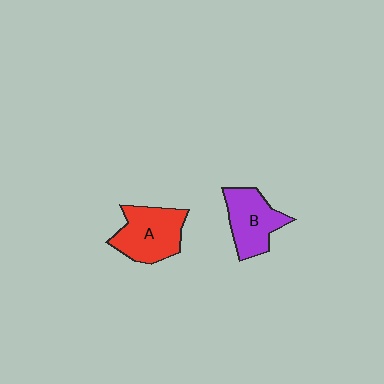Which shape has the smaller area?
Shape B (purple).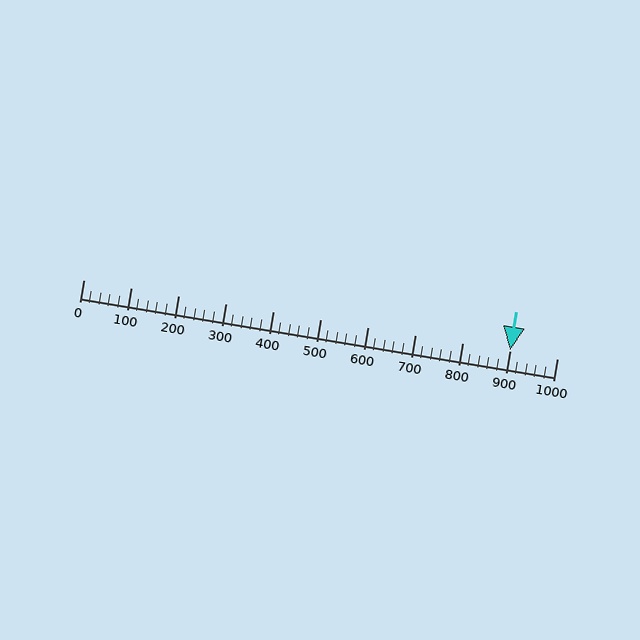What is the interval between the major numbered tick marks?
The major tick marks are spaced 100 units apart.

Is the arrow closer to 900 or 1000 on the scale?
The arrow is closer to 900.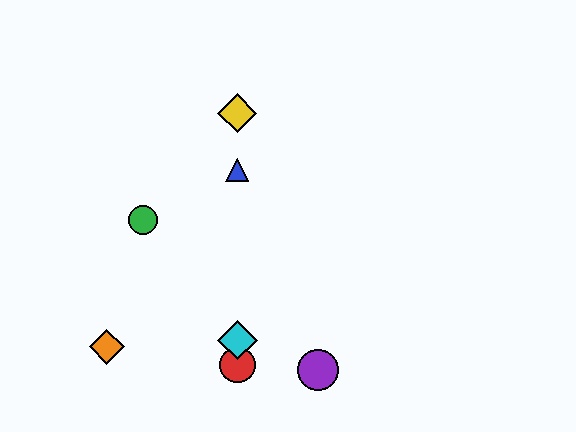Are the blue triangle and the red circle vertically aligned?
Yes, both are at x≈237.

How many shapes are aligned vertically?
4 shapes (the red circle, the blue triangle, the yellow diamond, the cyan diamond) are aligned vertically.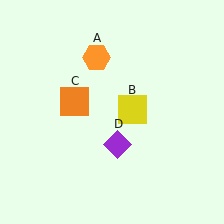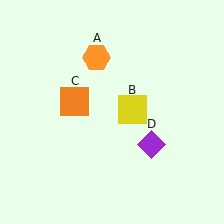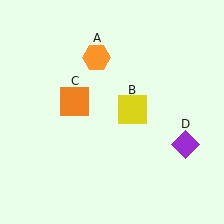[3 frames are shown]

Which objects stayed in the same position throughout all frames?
Orange hexagon (object A) and yellow square (object B) and orange square (object C) remained stationary.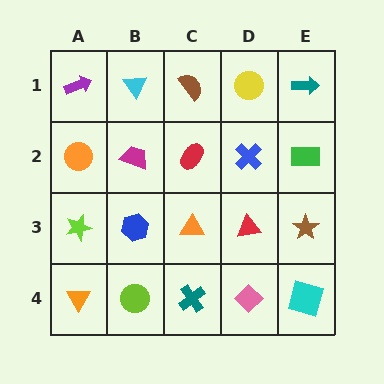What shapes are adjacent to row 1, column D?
A blue cross (row 2, column D), a brown semicircle (row 1, column C), a teal arrow (row 1, column E).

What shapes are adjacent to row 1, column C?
A red ellipse (row 2, column C), a cyan triangle (row 1, column B), a yellow circle (row 1, column D).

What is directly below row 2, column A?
A lime star.